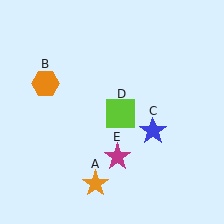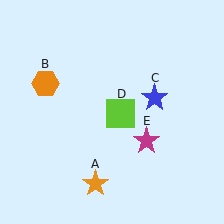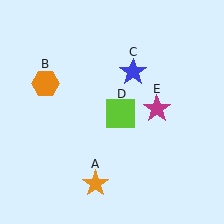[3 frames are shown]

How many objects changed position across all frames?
2 objects changed position: blue star (object C), magenta star (object E).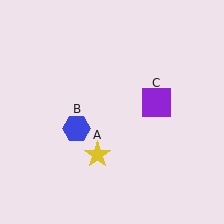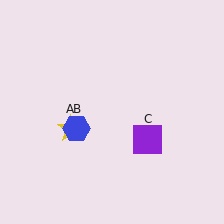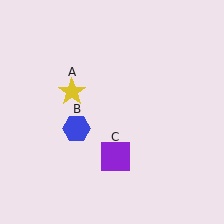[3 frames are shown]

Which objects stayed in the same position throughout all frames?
Blue hexagon (object B) remained stationary.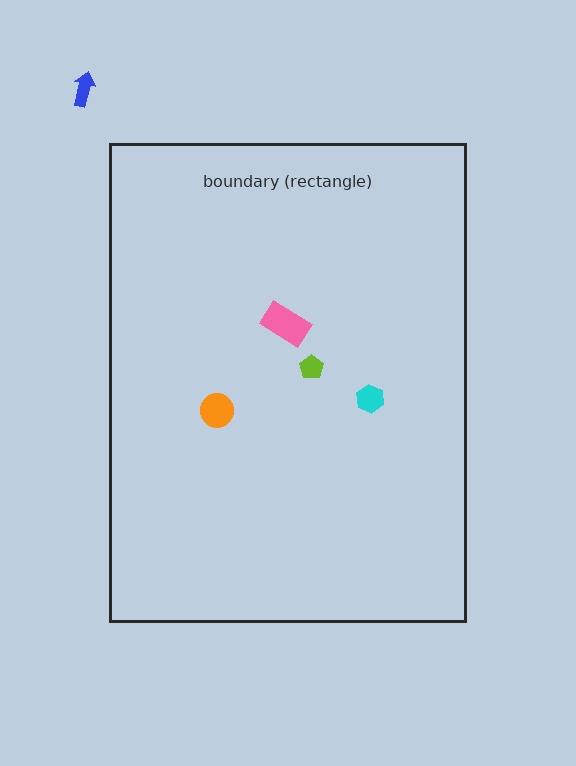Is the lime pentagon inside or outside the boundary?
Inside.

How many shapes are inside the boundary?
4 inside, 1 outside.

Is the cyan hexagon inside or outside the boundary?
Inside.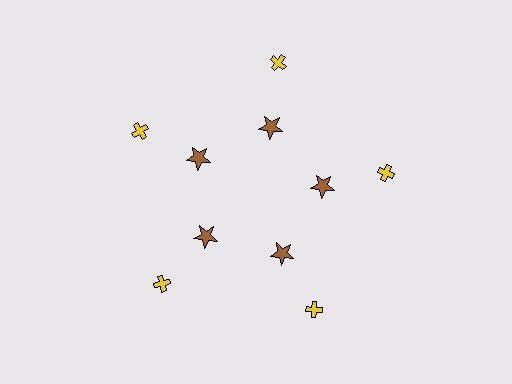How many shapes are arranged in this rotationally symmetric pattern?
There are 10 shapes, arranged in 5 groups of 2.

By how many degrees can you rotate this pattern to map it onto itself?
The pattern maps onto itself every 72 degrees of rotation.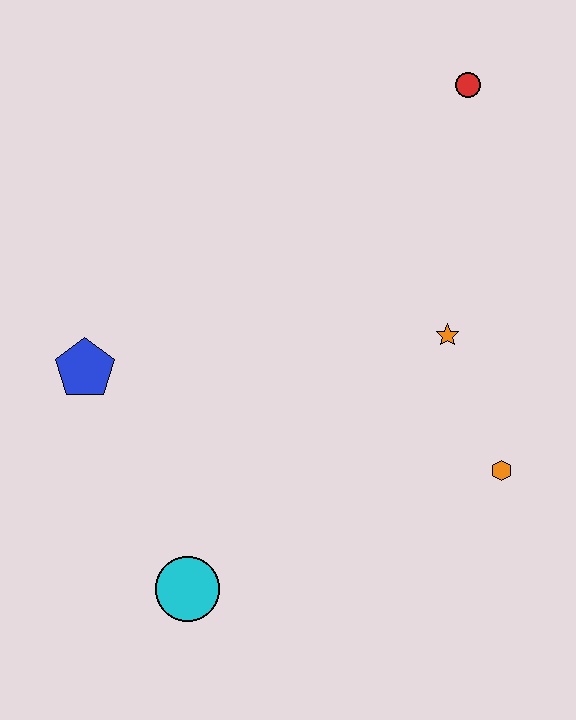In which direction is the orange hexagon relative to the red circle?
The orange hexagon is below the red circle.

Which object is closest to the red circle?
The orange star is closest to the red circle.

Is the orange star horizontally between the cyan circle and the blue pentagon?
No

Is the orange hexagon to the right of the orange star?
Yes